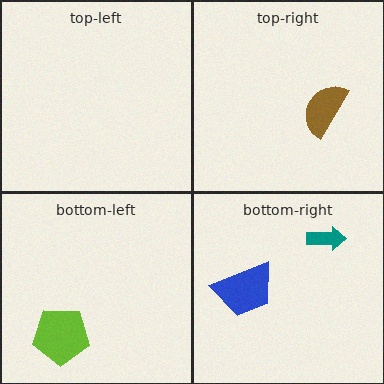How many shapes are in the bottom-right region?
2.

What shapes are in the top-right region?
The brown semicircle.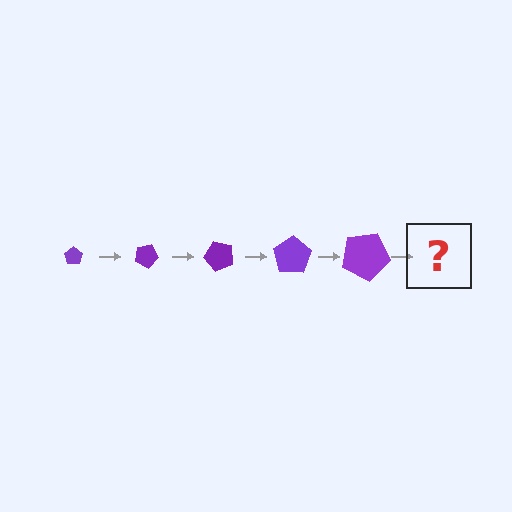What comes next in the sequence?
The next element should be a pentagon, larger than the previous one and rotated 125 degrees from the start.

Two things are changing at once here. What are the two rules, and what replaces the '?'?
The two rules are that the pentagon grows larger each step and it rotates 25 degrees each step. The '?' should be a pentagon, larger than the previous one and rotated 125 degrees from the start.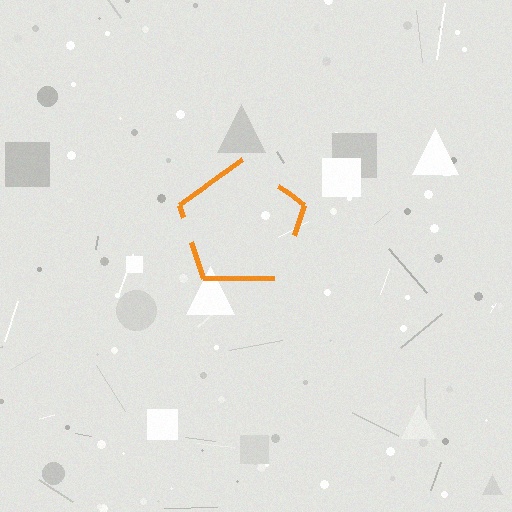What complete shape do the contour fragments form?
The contour fragments form a pentagon.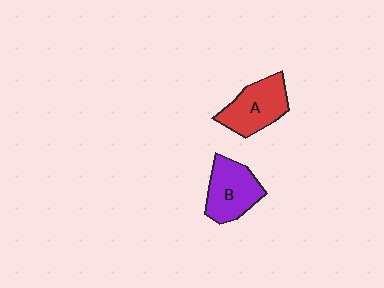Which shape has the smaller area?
Shape B (purple).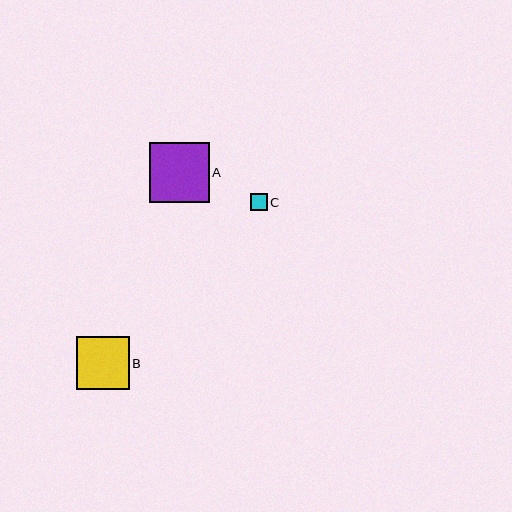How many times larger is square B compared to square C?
Square B is approximately 3.1 times the size of square C.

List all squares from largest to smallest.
From largest to smallest: A, B, C.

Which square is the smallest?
Square C is the smallest with a size of approximately 17 pixels.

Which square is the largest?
Square A is the largest with a size of approximately 59 pixels.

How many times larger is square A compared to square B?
Square A is approximately 1.1 times the size of square B.